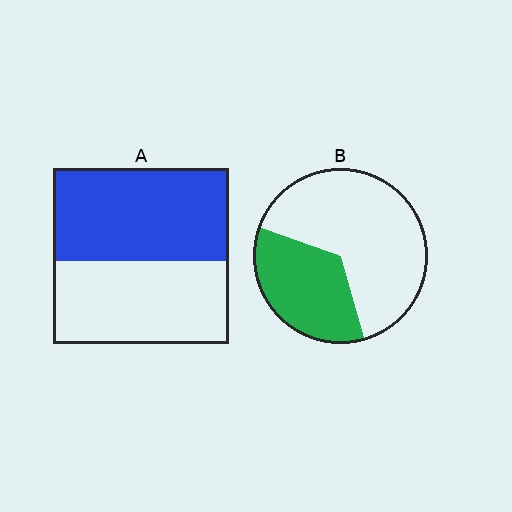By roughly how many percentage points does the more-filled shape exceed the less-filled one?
By roughly 20 percentage points (A over B).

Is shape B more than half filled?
No.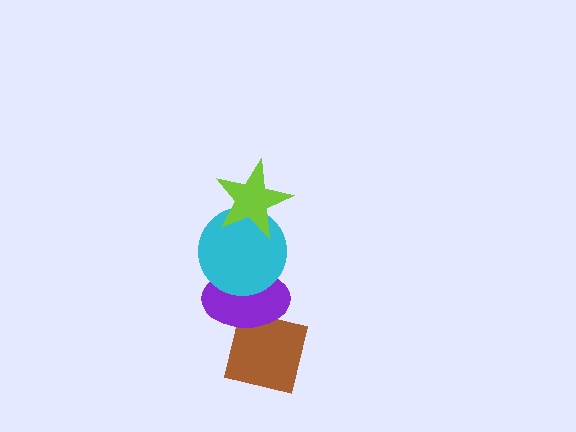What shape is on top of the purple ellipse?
The cyan circle is on top of the purple ellipse.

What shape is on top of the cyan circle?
The lime star is on top of the cyan circle.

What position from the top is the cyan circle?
The cyan circle is 2nd from the top.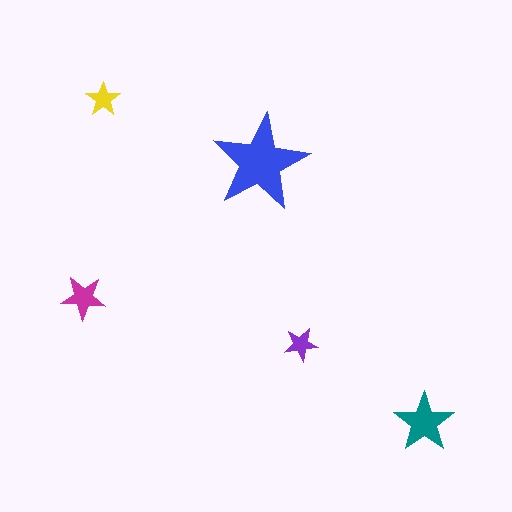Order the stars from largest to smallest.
the blue one, the teal one, the magenta one, the yellow one, the purple one.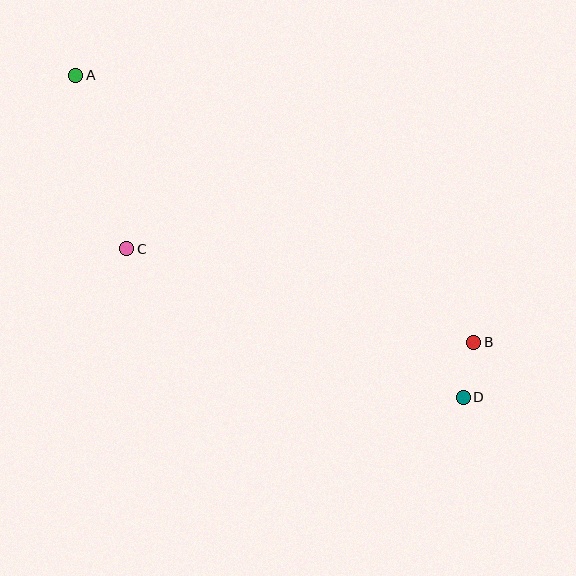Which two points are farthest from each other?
Points A and D are farthest from each other.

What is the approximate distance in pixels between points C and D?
The distance between C and D is approximately 367 pixels.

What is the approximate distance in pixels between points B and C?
The distance between B and C is approximately 359 pixels.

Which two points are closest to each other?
Points B and D are closest to each other.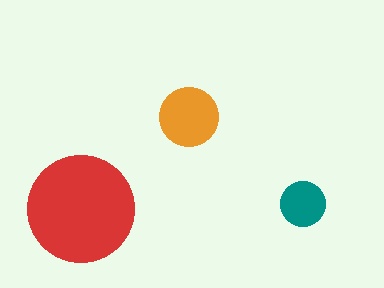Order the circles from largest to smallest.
the red one, the orange one, the teal one.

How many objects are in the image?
There are 3 objects in the image.